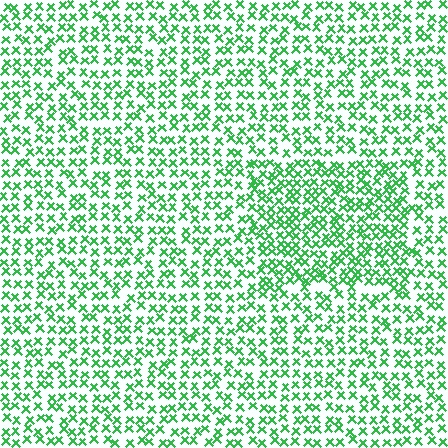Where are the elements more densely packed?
The elements are more densely packed inside the rectangle boundary.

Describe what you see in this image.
The image contains small green elements arranged at two different densities. A rectangle-shaped region is visible where the elements are more densely packed than the surrounding area.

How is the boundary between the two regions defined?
The boundary is defined by a change in element density (approximately 1.6x ratio). All elements are the same color, size, and shape.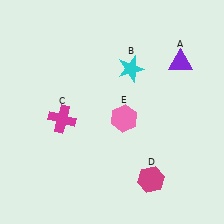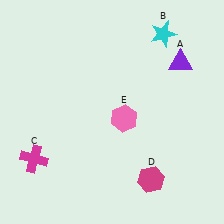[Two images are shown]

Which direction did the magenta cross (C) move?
The magenta cross (C) moved down.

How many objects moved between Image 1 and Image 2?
2 objects moved between the two images.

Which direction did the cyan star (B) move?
The cyan star (B) moved up.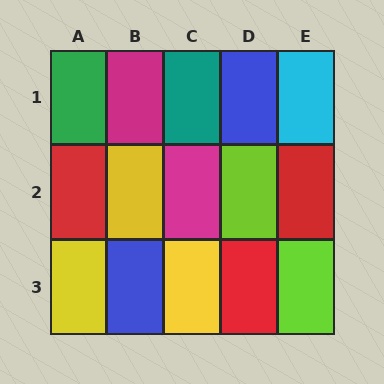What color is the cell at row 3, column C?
Yellow.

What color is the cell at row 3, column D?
Red.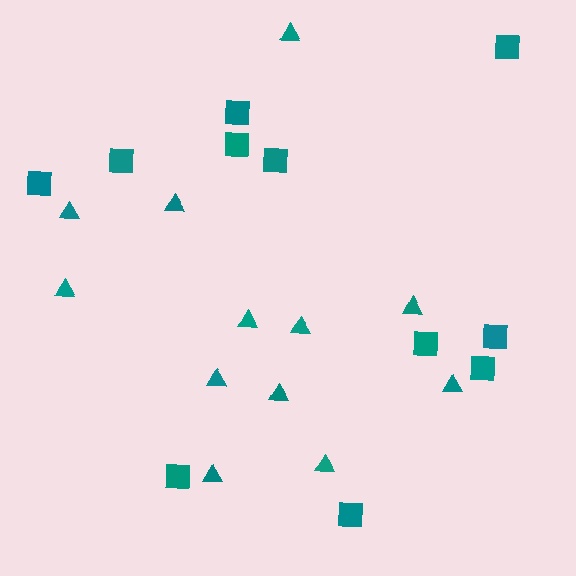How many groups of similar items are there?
There are 2 groups: one group of triangles (12) and one group of squares (11).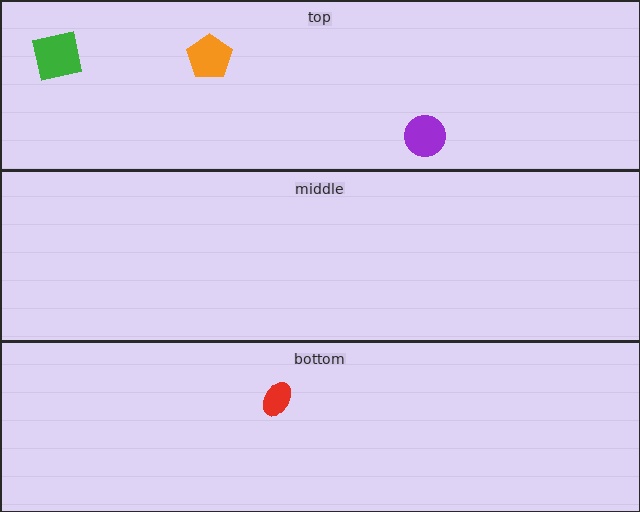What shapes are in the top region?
The purple circle, the orange pentagon, the green square.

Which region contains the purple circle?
The top region.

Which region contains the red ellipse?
The bottom region.